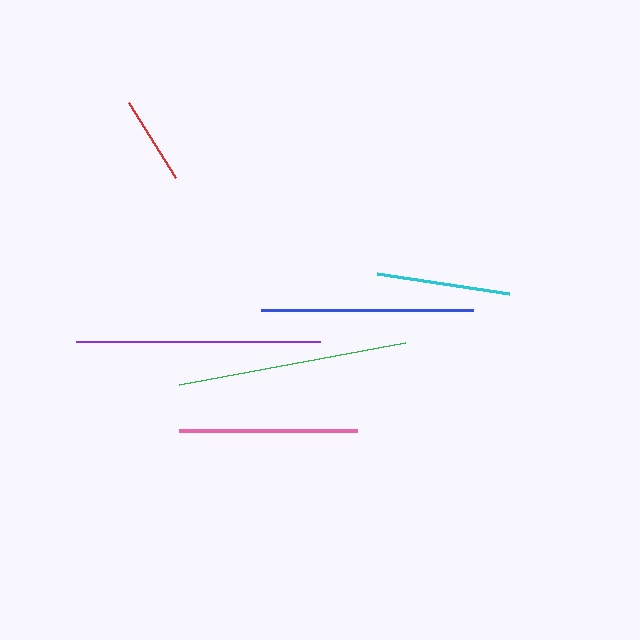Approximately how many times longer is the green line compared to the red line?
The green line is approximately 2.6 times the length of the red line.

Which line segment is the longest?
The purple line is the longest at approximately 244 pixels.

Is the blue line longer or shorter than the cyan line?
The blue line is longer than the cyan line.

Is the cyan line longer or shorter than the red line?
The cyan line is longer than the red line.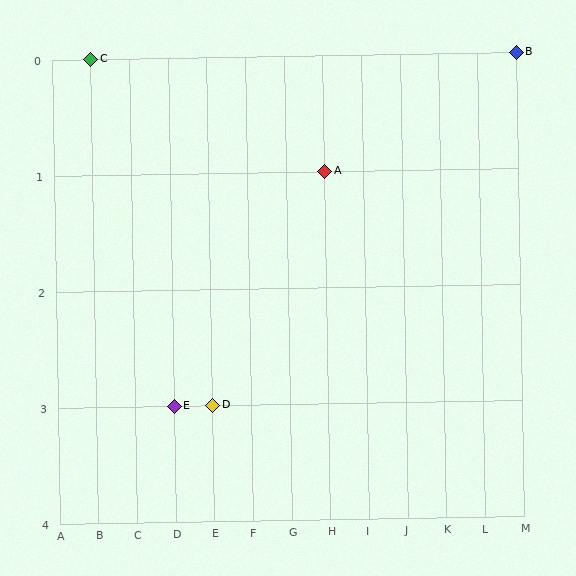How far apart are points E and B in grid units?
Points E and B are 9 columns and 3 rows apart (about 9.5 grid units diagonally).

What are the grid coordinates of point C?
Point C is at grid coordinates (B, 0).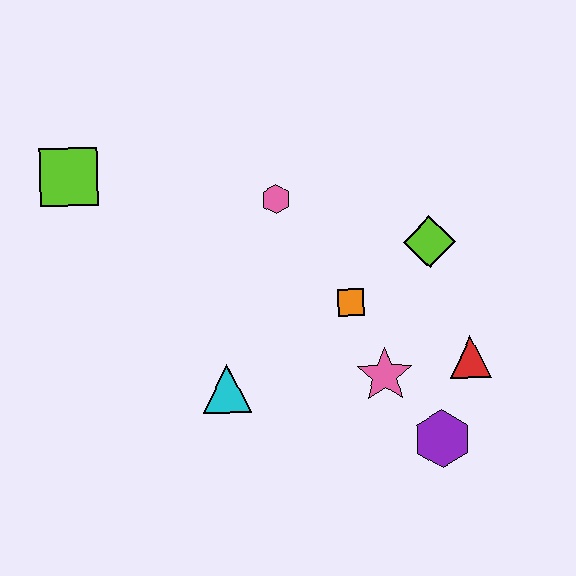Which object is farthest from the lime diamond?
The lime square is farthest from the lime diamond.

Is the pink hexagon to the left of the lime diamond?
Yes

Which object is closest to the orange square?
The pink star is closest to the orange square.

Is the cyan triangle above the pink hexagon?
No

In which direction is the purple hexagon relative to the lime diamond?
The purple hexagon is below the lime diamond.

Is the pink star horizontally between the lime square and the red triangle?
Yes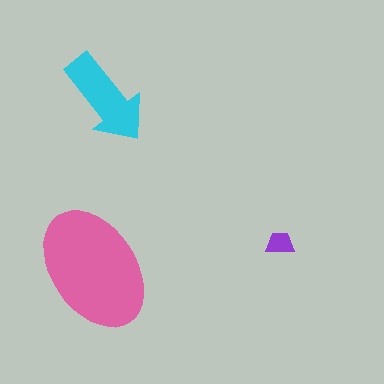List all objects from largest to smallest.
The pink ellipse, the cyan arrow, the purple trapezoid.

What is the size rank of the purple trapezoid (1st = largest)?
3rd.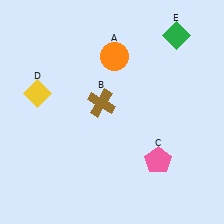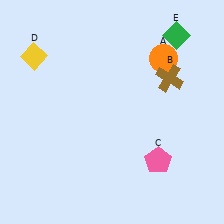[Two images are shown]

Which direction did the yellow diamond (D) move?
The yellow diamond (D) moved up.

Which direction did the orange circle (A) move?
The orange circle (A) moved right.